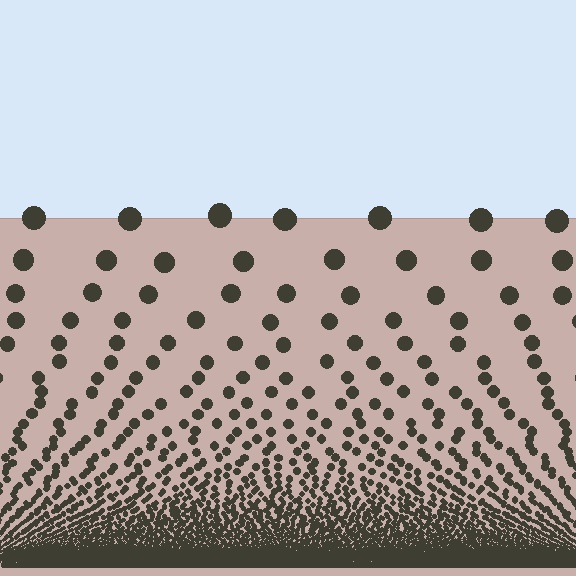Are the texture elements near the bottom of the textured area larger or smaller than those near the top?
Smaller. The gradient is inverted — elements near the bottom are smaller and denser.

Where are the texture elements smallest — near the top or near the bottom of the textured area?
Near the bottom.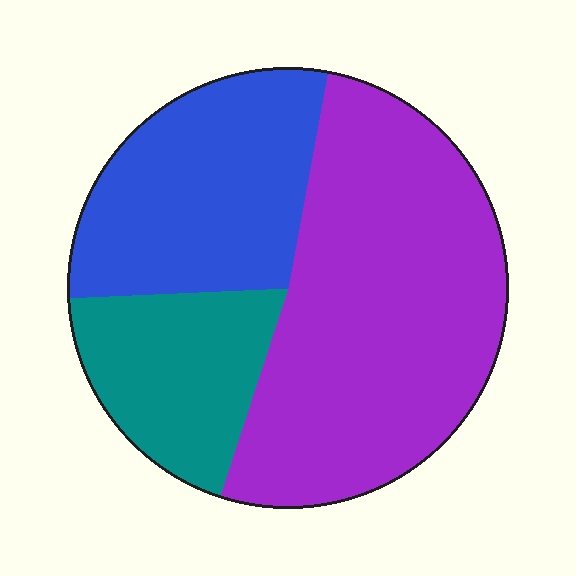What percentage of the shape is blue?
Blue takes up between a quarter and a half of the shape.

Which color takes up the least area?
Teal, at roughly 20%.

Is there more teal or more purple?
Purple.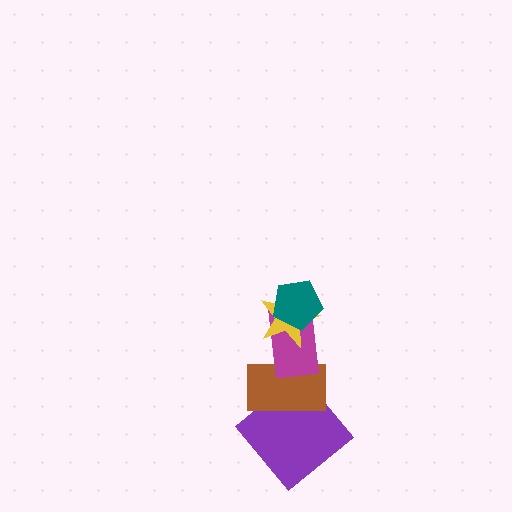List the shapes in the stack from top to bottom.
From top to bottom: the teal pentagon, the yellow star, the magenta rectangle, the brown rectangle, the purple diamond.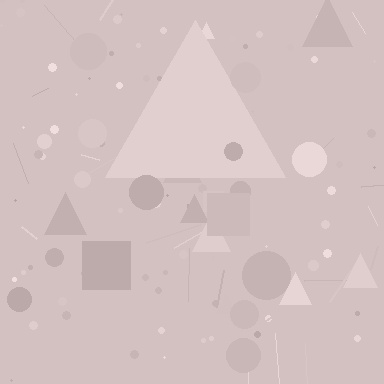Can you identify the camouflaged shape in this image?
The camouflaged shape is a triangle.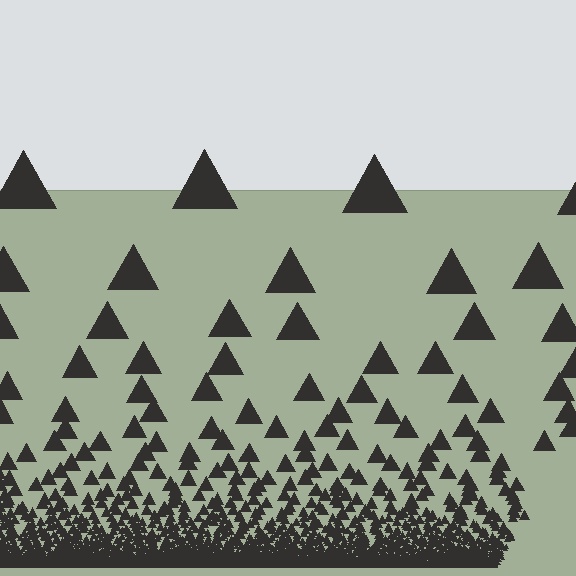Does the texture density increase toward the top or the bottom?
Density increases toward the bottom.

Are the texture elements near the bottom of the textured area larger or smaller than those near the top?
Smaller. The gradient is inverted — elements near the bottom are smaller and denser.